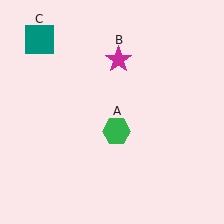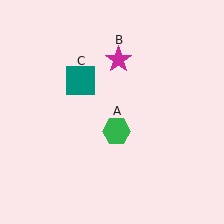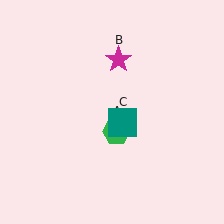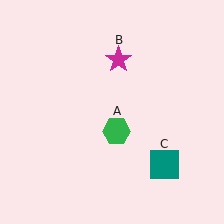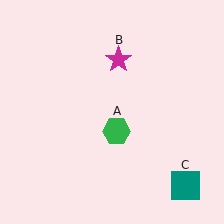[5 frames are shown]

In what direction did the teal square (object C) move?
The teal square (object C) moved down and to the right.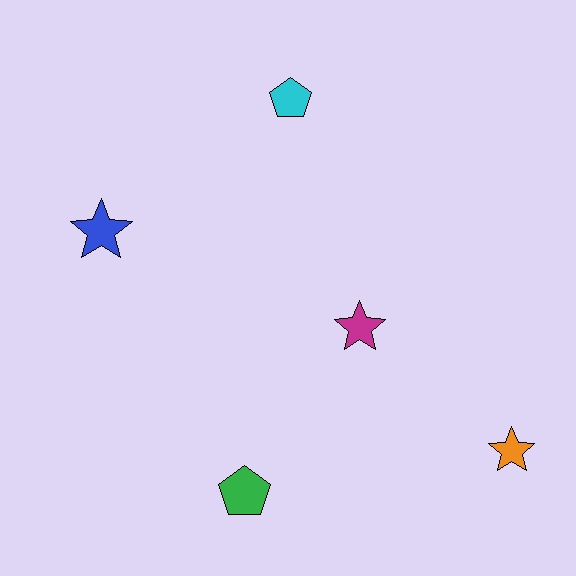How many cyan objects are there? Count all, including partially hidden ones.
There is 1 cyan object.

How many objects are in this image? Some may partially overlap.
There are 5 objects.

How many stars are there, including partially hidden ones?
There are 3 stars.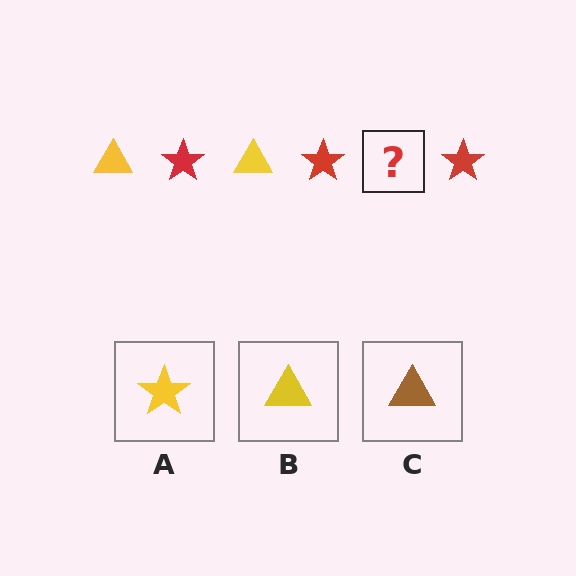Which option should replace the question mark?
Option B.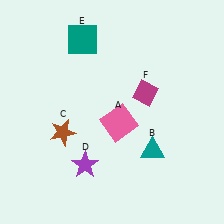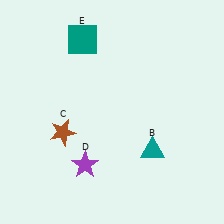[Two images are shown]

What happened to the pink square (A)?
The pink square (A) was removed in Image 2. It was in the bottom-right area of Image 1.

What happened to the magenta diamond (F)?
The magenta diamond (F) was removed in Image 2. It was in the top-right area of Image 1.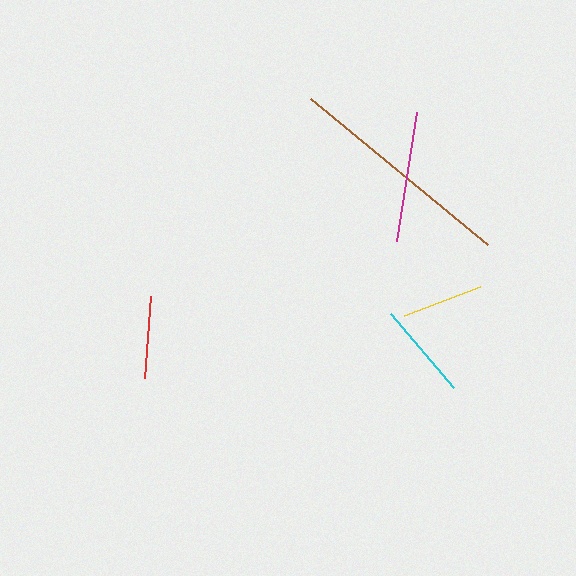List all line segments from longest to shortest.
From longest to shortest: brown, magenta, cyan, red, yellow.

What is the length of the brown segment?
The brown segment is approximately 230 pixels long.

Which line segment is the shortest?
The yellow line is the shortest at approximately 81 pixels.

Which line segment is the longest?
The brown line is the longest at approximately 230 pixels.